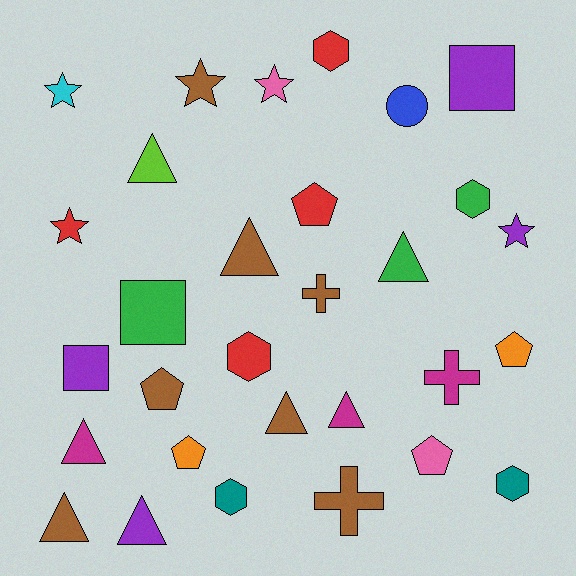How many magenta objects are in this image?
There are 3 magenta objects.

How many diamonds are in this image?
There are no diamonds.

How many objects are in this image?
There are 30 objects.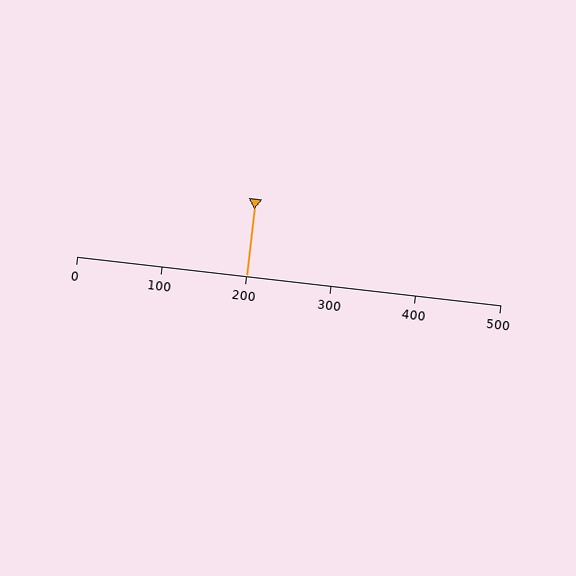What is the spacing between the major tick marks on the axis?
The major ticks are spaced 100 apart.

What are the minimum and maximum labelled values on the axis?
The axis runs from 0 to 500.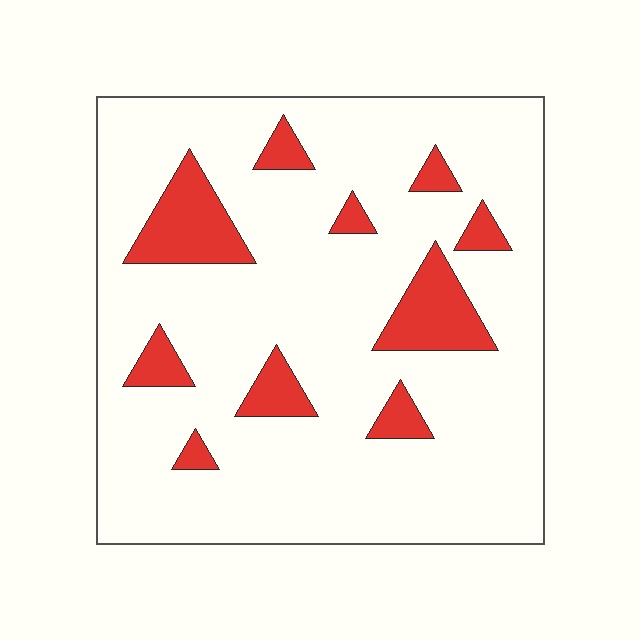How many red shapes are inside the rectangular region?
10.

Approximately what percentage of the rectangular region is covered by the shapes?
Approximately 15%.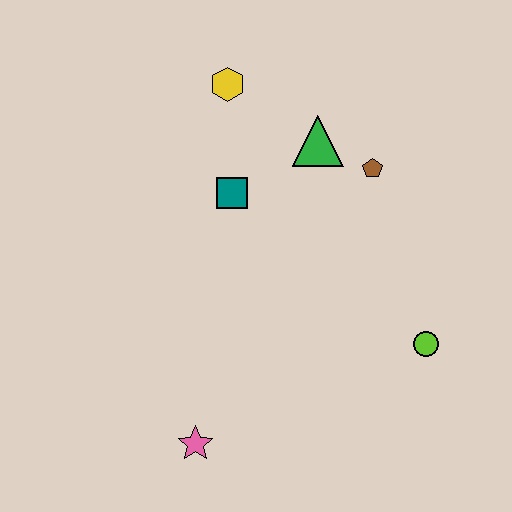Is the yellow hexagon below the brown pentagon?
No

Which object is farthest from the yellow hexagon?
The pink star is farthest from the yellow hexagon.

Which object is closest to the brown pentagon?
The green triangle is closest to the brown pentagon.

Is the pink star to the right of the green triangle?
No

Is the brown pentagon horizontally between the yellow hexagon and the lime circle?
Yes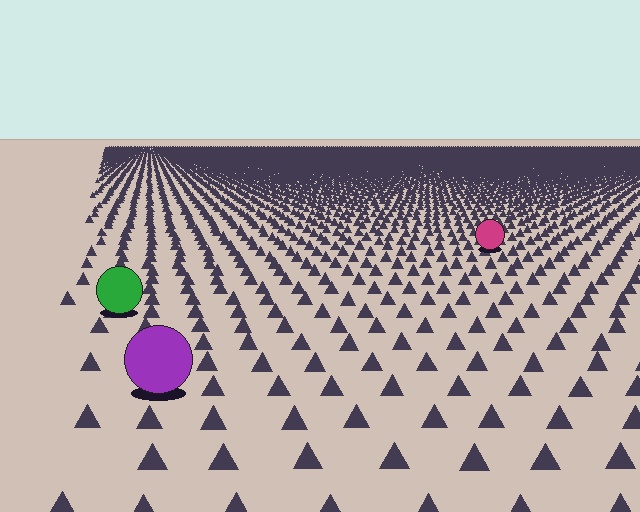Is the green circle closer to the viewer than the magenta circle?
Yes. The green circle is closer — you can tell from the texture gradient: the ground texture is coarser near it.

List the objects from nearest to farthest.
From nearest to farthest: the purple circle, the green circle, the magenta circle.